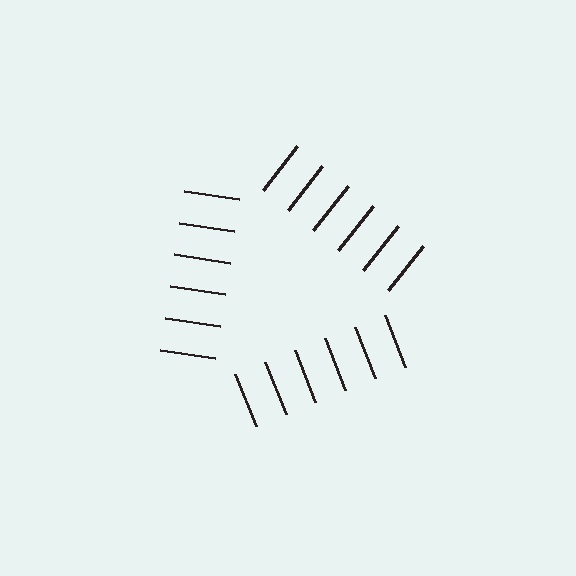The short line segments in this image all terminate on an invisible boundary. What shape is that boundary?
An illusory triangle — the line segments terminate on its edges but no continuous stroke is drawn.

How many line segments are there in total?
18 — 6 along each of the 3 edges.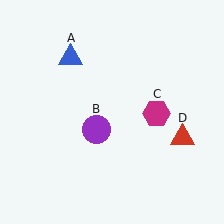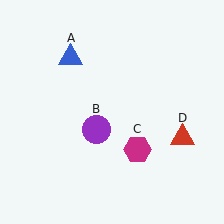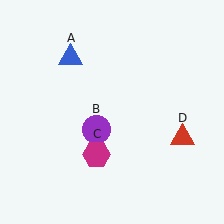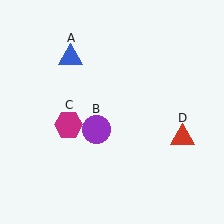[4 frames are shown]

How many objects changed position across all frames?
1 object changed position: magenta hexagon (object C).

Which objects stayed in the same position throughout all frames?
Blue triangle (object A) and purple circle (object B) and red triangle (object D) remained stationary.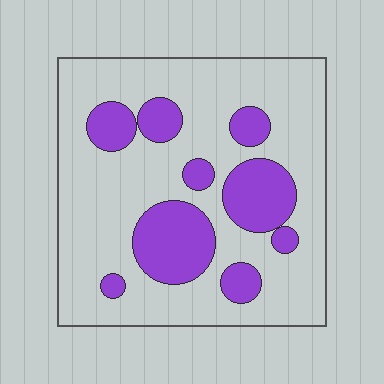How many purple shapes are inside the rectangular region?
9.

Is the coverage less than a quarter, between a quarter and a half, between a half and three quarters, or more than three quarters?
Between a quarter and a half.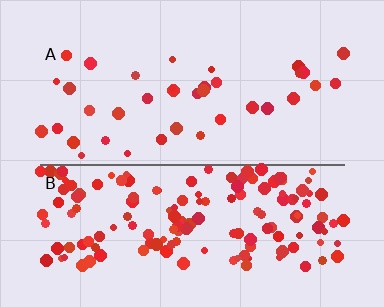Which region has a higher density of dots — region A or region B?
B (the bottom).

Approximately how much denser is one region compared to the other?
Approximately 4.2× — region B over region A.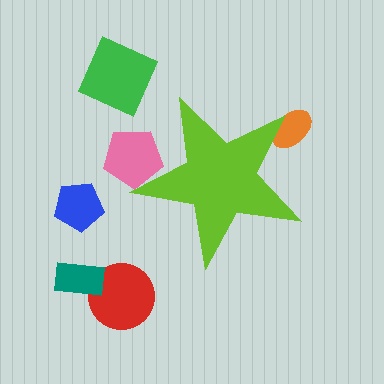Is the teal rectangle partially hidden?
No, the teal rectangle is fully visible.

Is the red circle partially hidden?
No, the red circle is fully visible.